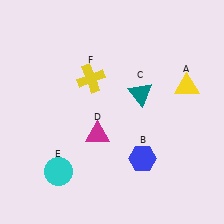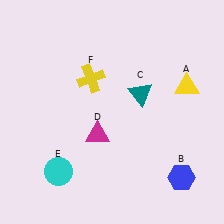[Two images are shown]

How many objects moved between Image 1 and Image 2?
1 object moved between the two images.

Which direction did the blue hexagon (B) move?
The blue hexagon (B) moved right.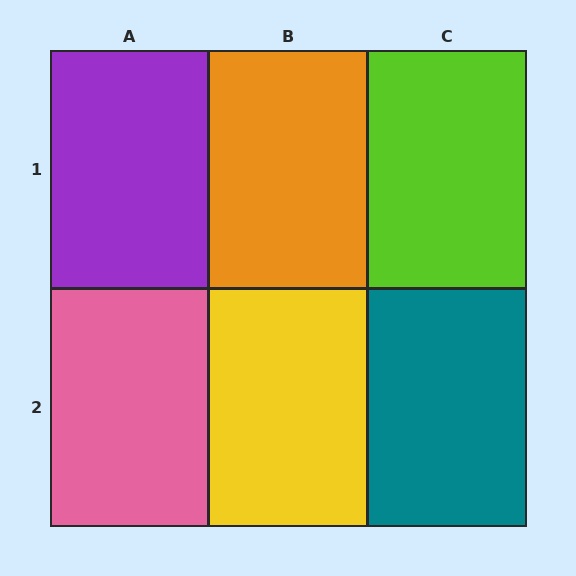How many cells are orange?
1 cell is orange.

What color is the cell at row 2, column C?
Teal.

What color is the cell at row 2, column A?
Pink.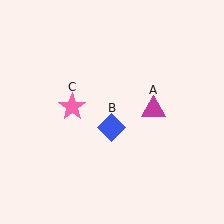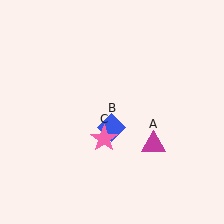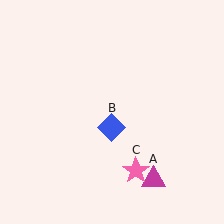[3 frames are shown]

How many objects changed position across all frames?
2 objects changed position: magenta triangle (object A), pink star (object C).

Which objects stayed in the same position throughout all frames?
Blue diamond (object B) remained stationary.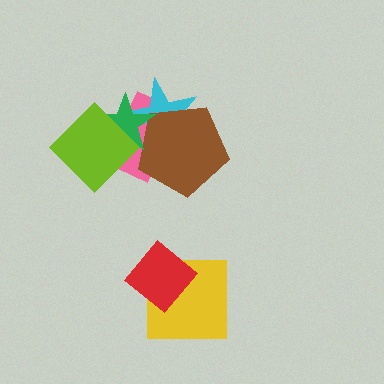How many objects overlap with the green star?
4 objects overlap with the green star.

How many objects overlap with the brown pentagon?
3 objects overlap with the brown pentagon.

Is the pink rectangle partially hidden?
Yes, it is partially covered by another shape.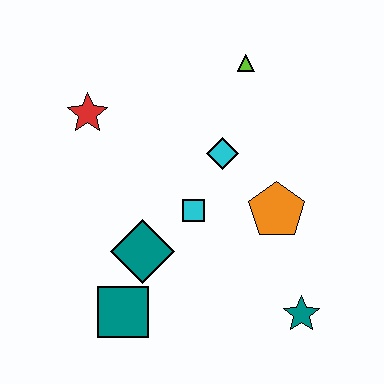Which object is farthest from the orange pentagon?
The red star is farthest from the orange pentagon.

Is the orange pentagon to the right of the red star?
Yes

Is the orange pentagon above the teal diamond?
Yes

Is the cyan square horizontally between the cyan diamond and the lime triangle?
No